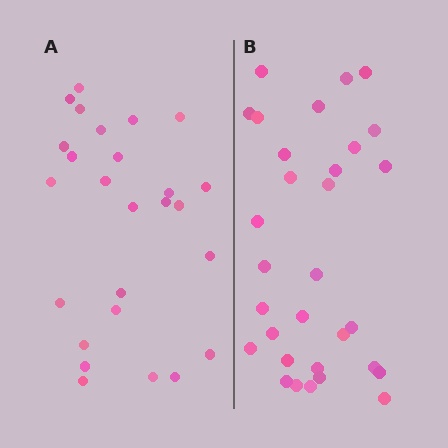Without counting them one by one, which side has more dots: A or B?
Region B (the right region) has more dots.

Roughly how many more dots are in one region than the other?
Region B has about 5 more dots than region A.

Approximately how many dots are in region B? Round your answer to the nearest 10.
About 30 dots. (The exact count is 31, which rounds to 30.)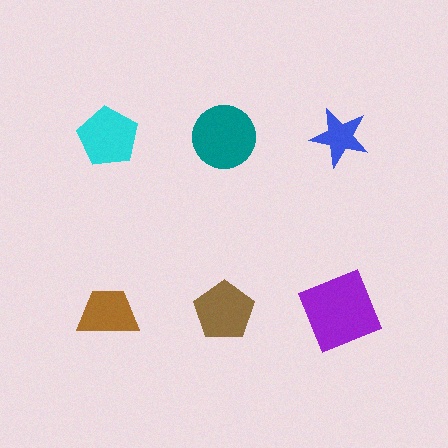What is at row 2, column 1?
A brown trapezoid.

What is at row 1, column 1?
A cyan pentagon.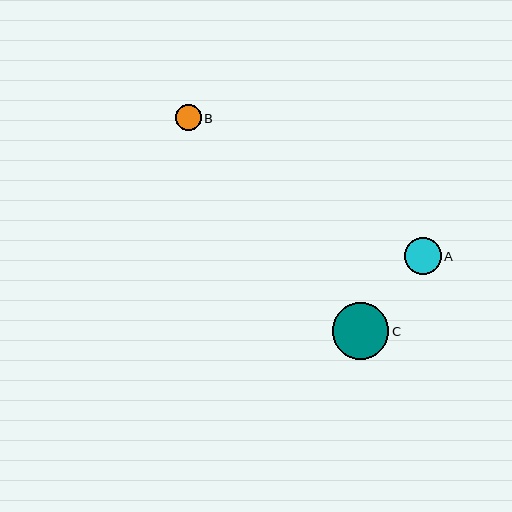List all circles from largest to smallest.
From largest to smallest: C, A, B.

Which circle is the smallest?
Circle B is the smallest with a size of approximately 26 pixels.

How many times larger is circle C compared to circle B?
Circle C is approximately 2.2 times the size of circle B.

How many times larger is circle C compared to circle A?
Circle C is approximately 1.5 times the size of circle A.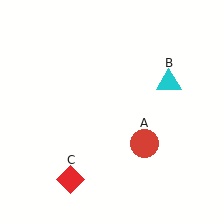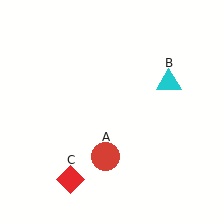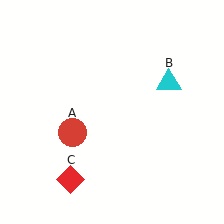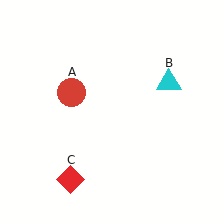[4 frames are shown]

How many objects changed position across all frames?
1 object changed position: red circle (object A).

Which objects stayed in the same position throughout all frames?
Cyan triangle (object B) and red diamond (object C) remained stationary.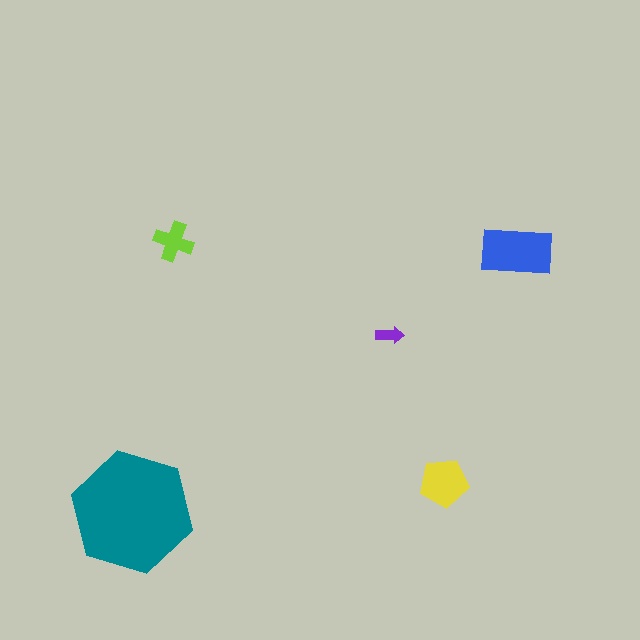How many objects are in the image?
There are 5 objects in the image.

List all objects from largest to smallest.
The teal hexagon, the blue rectangle, the yellow pentagon, the lime cross, the purple arrow.